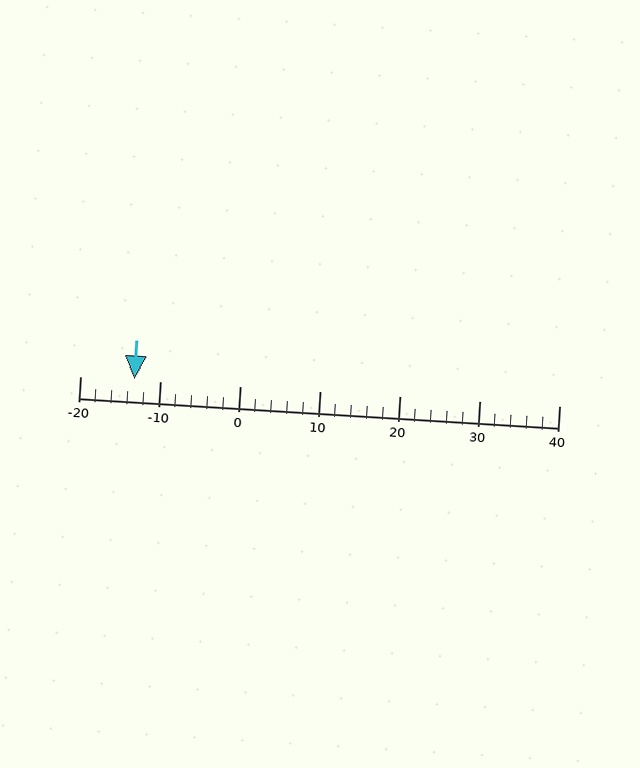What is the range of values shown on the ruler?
The ruler shows values from -20 to 40.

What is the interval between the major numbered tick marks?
The major tick marks are spaced 10 units apart.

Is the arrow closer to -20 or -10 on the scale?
The arrow is closer to -10.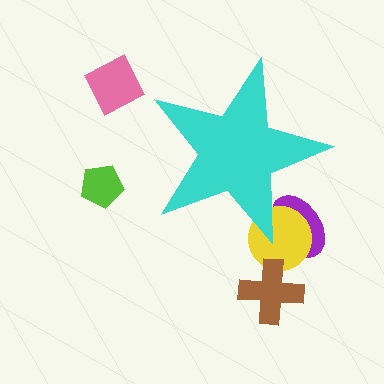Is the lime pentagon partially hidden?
No, the lime pentagon is fully visible.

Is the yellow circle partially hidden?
Yes, the yellow circle is partially hidden behind the cyan star.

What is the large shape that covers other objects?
A cyan star.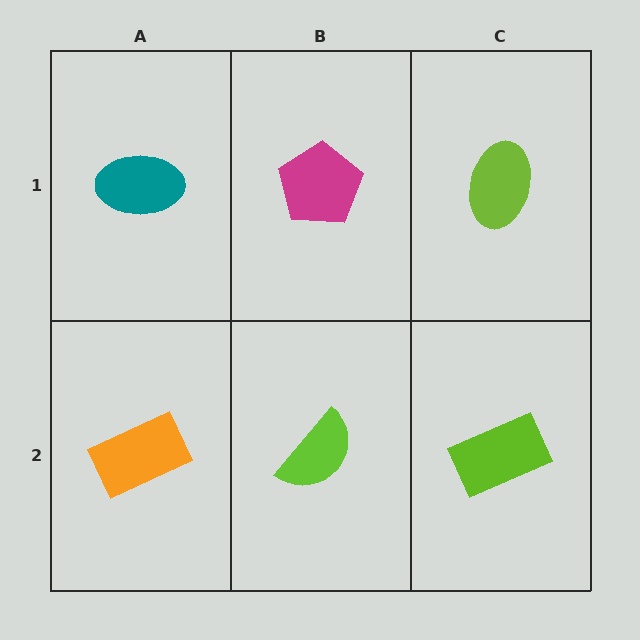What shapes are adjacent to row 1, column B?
A lime semicircle (row 2, column B), a teal ellipse (row 1, column A), a lime ellipse (row 1, column C).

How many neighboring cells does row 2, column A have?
2.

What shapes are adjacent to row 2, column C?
A lime ellipse (row 1, column C), a lime semicircle (row 2, column B).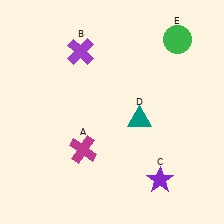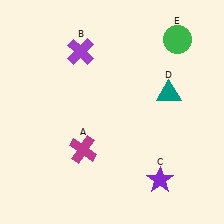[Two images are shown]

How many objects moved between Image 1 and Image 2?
1 object moved between the two images.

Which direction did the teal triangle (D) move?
The teal triangle (D) moved right.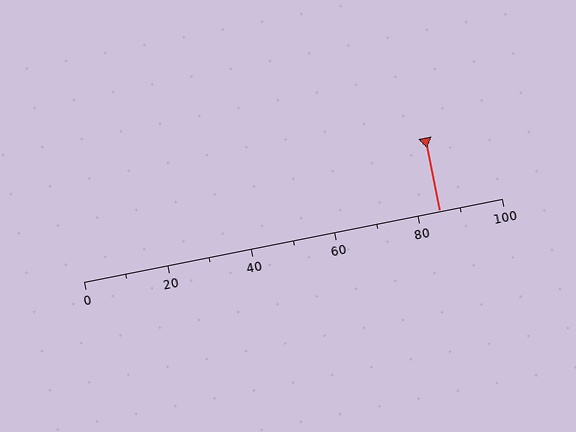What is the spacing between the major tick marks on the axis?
The major ticks are spaced 20 apart.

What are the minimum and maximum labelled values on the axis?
The axis runs from 0 to 100.